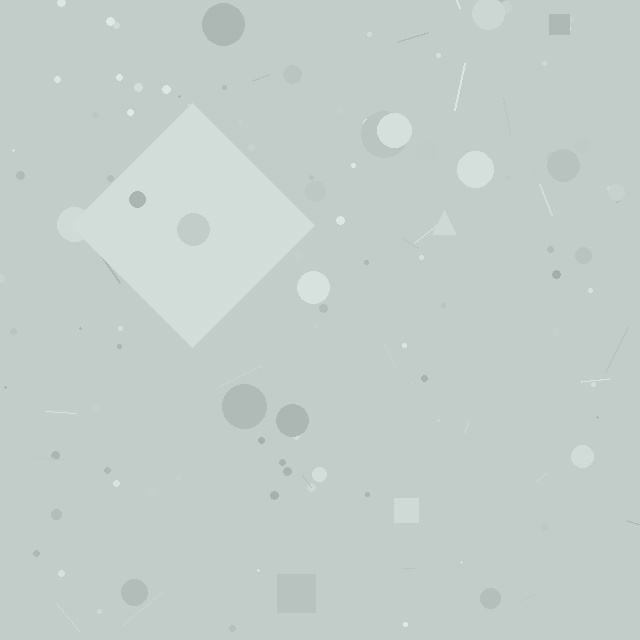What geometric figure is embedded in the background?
A diamond is embedded in the background.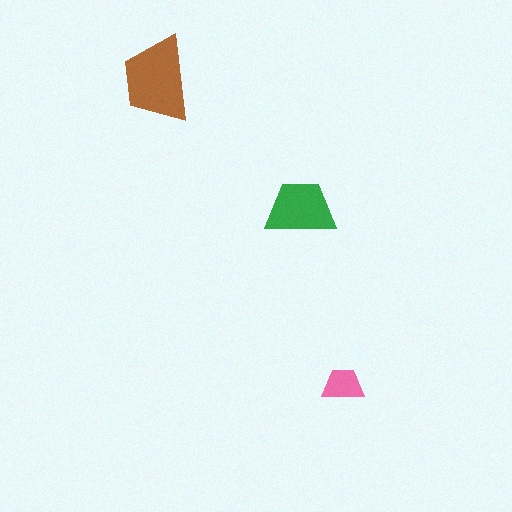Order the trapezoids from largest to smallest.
the brown one, the green one, the pink one.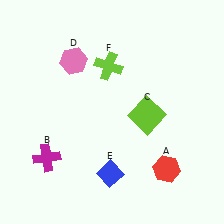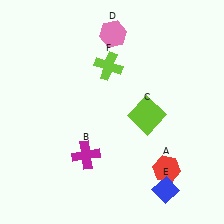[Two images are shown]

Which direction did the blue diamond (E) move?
The blue diamond (E) moved right.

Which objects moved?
The objects that moved are: the magenta cross (B), the pink hexagon (D), the blue diamond (E).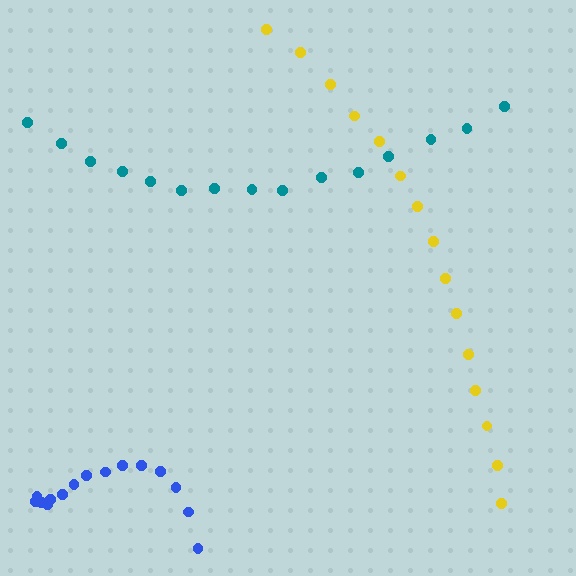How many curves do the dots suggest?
There are 3 distinct paths.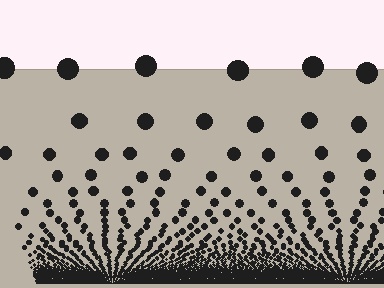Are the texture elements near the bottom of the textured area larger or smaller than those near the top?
Smaller. The gradient is inverted — elements near the bottom are smaller and denser.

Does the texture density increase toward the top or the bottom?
Density increases toward the bottom.